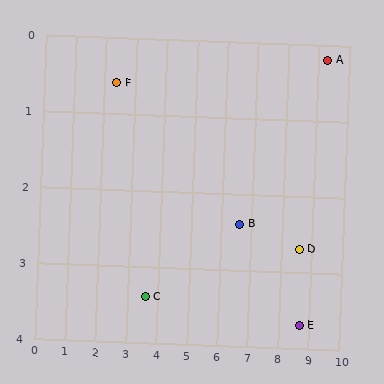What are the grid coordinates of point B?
Point B is at approximately (6.6, 2.4).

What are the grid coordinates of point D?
Point D is at approximately (8.6, 2.7).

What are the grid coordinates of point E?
Point E is at approximately (8.7, 3.7).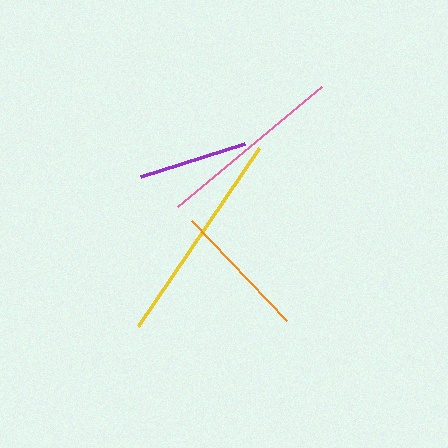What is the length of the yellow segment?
The yellow segment is approximately 216 pixels long.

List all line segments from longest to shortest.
From longest to shortest: yellow, pink, orange, purple.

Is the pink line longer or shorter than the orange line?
The pink line is longer than the orange line.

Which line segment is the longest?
The yellow line is the longest at approximately 216 pixels.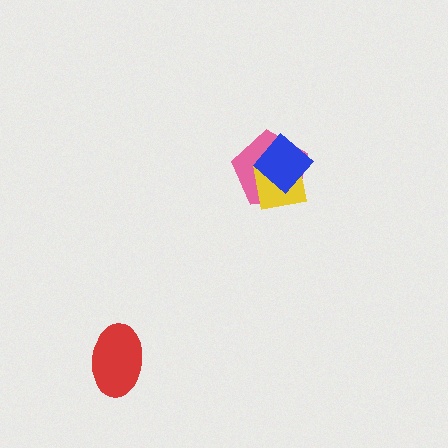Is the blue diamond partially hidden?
No, no other shape covers it.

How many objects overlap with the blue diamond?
2 objects overlap with the blue diamond.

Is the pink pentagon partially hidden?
Yes, it is partially covered by another shape.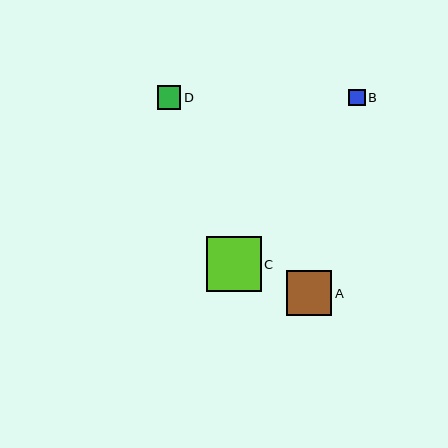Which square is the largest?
Square C is the largest with a size of approximately 55 pixels.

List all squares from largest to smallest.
From largest to smallest: C, A, D, B.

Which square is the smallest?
Square B is the smallest with a size of approximately 16 pixels.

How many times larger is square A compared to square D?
Square A is approximately 1.9 times the size of square D.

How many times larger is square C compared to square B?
Square C is approximately 3.4 times the size of square B.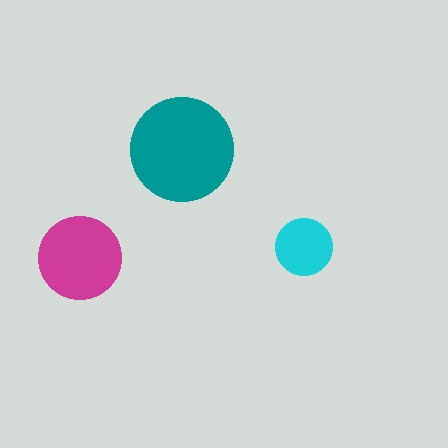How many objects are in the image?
There are 3 objects in the image.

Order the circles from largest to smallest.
the teal one, the magenta one, the cyan one.